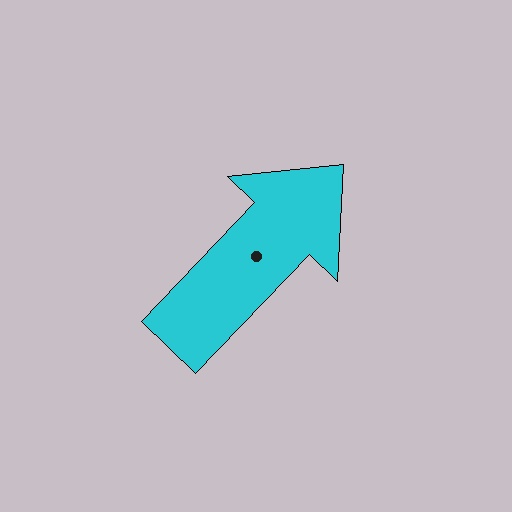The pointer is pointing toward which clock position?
Roughly 1 o'clock.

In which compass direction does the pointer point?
Northeast.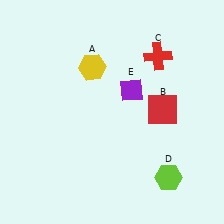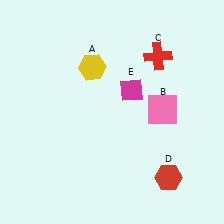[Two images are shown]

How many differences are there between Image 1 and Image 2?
There are 3 differences between the two images.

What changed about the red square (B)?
In Image 1, B is red. In Image 2, it changed to pink.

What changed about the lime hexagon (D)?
In Image 1, D is lime. In Image 2, it changed to red.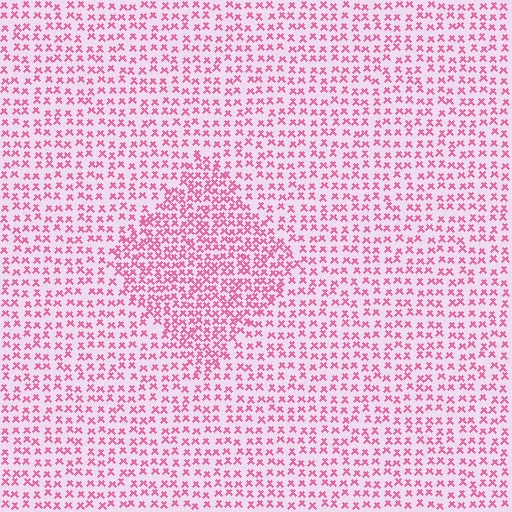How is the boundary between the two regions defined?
The boundary is defined by a change in element density (approximately 1.7x ratio). All elements are the same color, size, and shape.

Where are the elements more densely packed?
The elements are more densely packed inside the diamond boundary.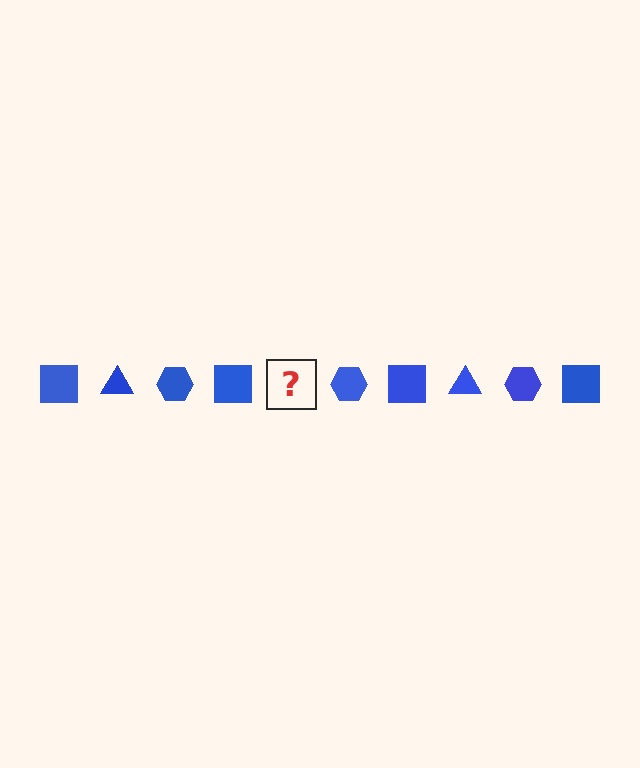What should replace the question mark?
The question mark should be replaced with a blue triangle.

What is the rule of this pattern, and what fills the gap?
The rule is that the pattern cycles through square, triangle, hexagon shapes in blue. The gap should be filled with a blue triangle.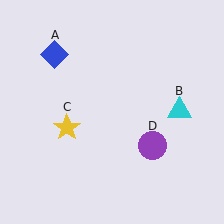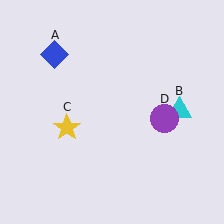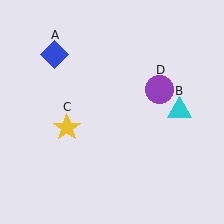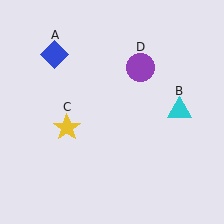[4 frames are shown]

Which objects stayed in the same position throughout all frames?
Blue diamond (object A) and cyan triangle (object B) and yellow star (object C) remained stationary.